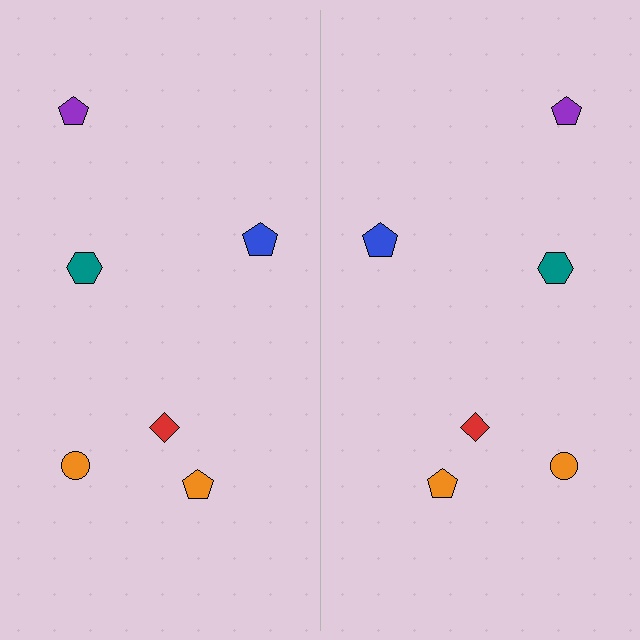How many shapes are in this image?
There are 12 shapes in this image.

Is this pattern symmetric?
Yes, this pattern has bilateral (reflection) symmetry.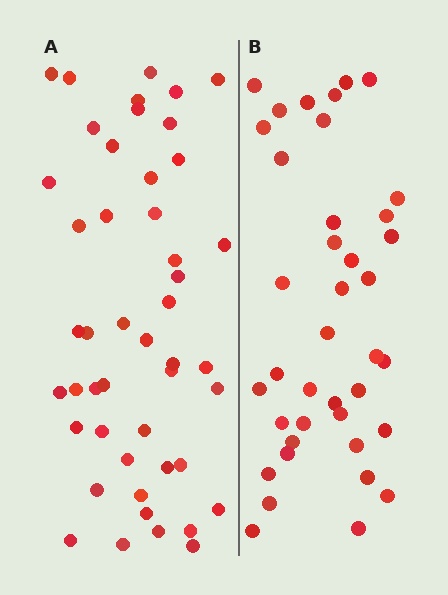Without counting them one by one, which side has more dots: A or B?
Region A (the left region) has more dots.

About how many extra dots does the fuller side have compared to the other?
Region A has roughly 8 or so more dots than region B.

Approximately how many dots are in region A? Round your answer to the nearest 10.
About 50 dots. (The exact count is 47, which rounds to 50.)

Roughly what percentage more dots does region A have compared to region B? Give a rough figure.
About 20% more.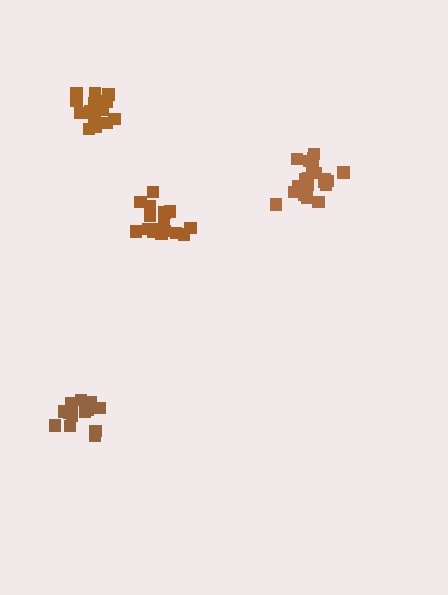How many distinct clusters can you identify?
There are 4 distinct clusters.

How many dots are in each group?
Group 1: 16 dots, Group 2: 15 dots, Group 3: 20 dots, Group 4: 17 dots (68 total).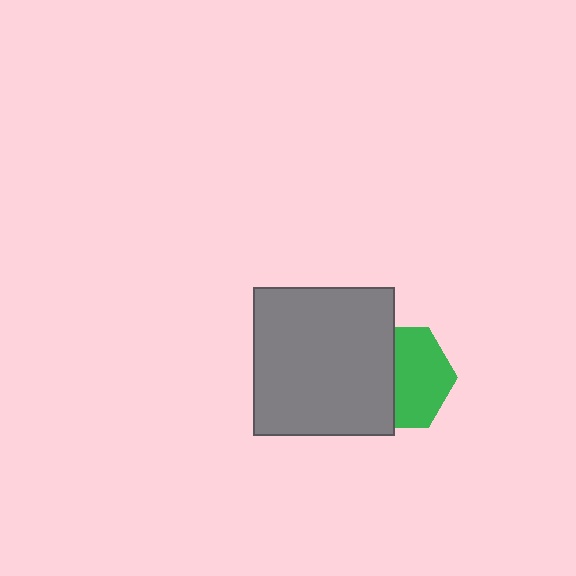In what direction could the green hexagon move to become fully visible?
The green hexagon could move right. That would shift it out from behind the gray rectangle entirely.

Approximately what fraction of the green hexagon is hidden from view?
Roughly 45% of the green hexagon is hidden behind the gray rectangle.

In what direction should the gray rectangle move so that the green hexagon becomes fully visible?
The gray rectangle should move left. That is the shortest direction to clear the overlap and leave the green hexagon fully visible.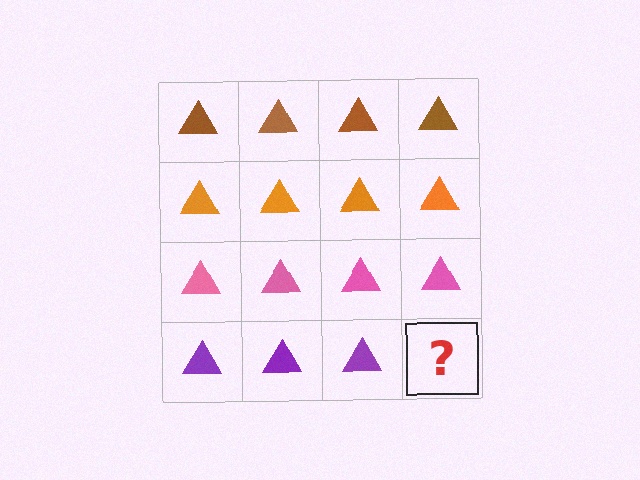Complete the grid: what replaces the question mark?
The question mark should be replaced with a purple triangle.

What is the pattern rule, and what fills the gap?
The rule is that each row has a consistent color. The gap should be filled with a purple triangle.